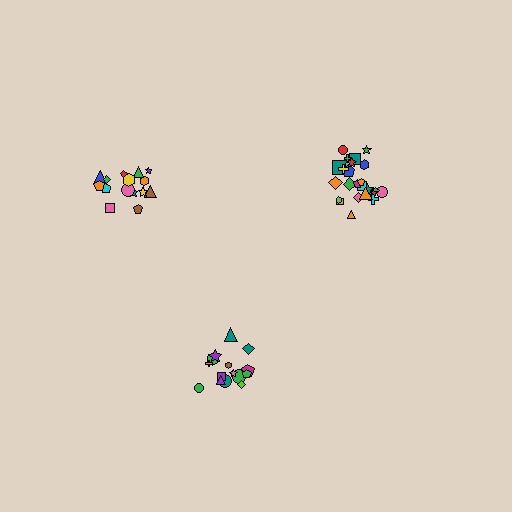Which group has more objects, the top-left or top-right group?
The top-right group.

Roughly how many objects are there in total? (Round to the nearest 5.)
Roughly 55 objects in total.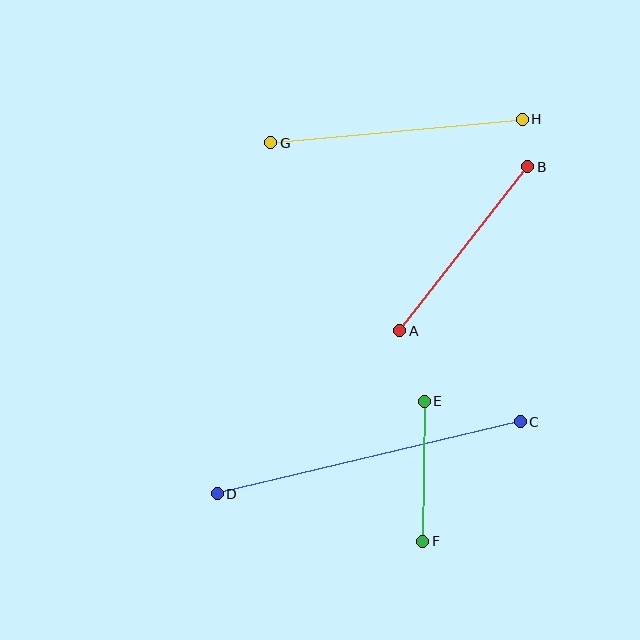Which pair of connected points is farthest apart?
Points C and D are farthest apart.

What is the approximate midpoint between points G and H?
The midpoint is at approximately (397, 131) pixels.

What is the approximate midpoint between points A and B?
The midpoint is at approximately (464, 249) pixels.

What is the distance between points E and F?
The distance is approximately 140 pixels.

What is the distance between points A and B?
The distance is approximately 208 pixels.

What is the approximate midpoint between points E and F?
The midpoint is at approximately (424, 471) pixels.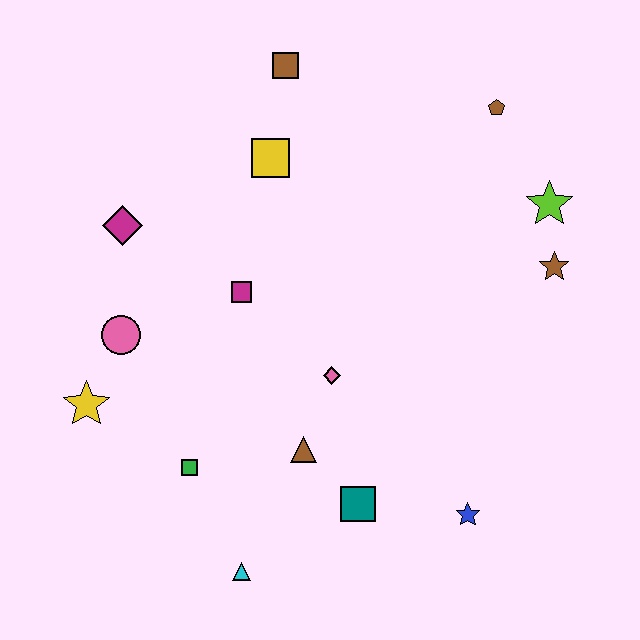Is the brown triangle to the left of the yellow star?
No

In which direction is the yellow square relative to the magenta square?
The yellow square is above the magenta square.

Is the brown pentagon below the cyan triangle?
No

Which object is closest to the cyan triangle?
The green square is closest to the cyan triangle.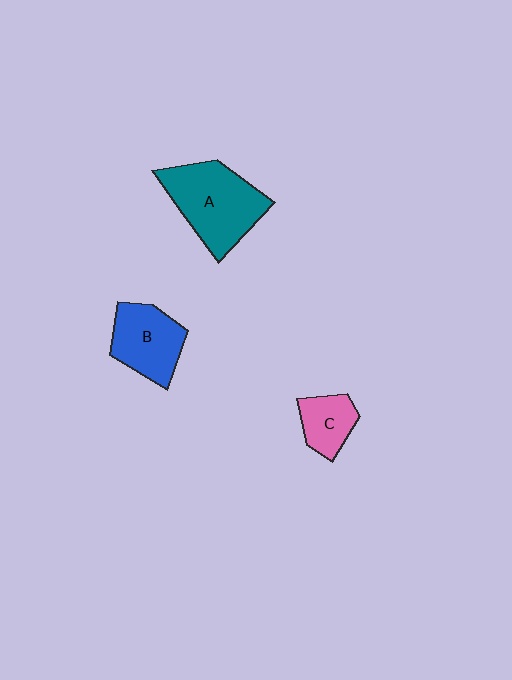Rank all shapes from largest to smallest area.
From largest to smallest: A (teal), B (blue), C (pink).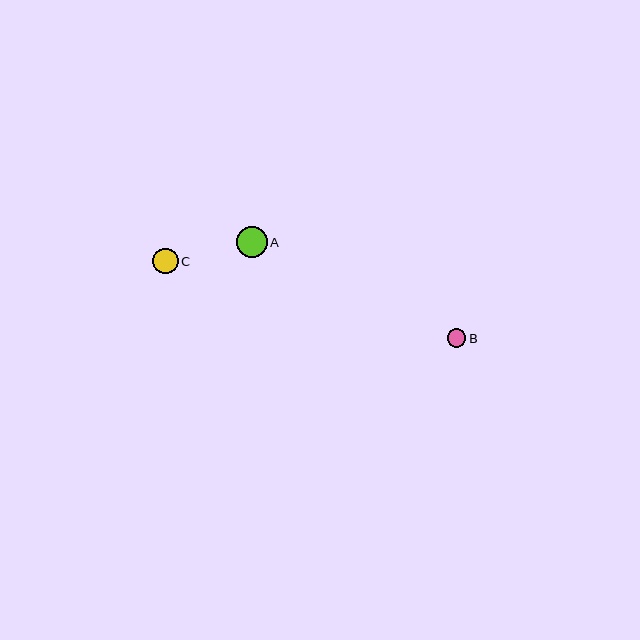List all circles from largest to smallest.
From largest to smallest: A, C, B.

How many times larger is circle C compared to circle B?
Circle C is approximately 1.3 times the size of circle B.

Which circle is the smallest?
Circle B is the smallest with a size of approximately 19 pixels.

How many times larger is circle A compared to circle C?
Circle A is approximately 1.2 times the size of circle C.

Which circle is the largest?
Circle A is the largest with a size of approximately 31 pixels.